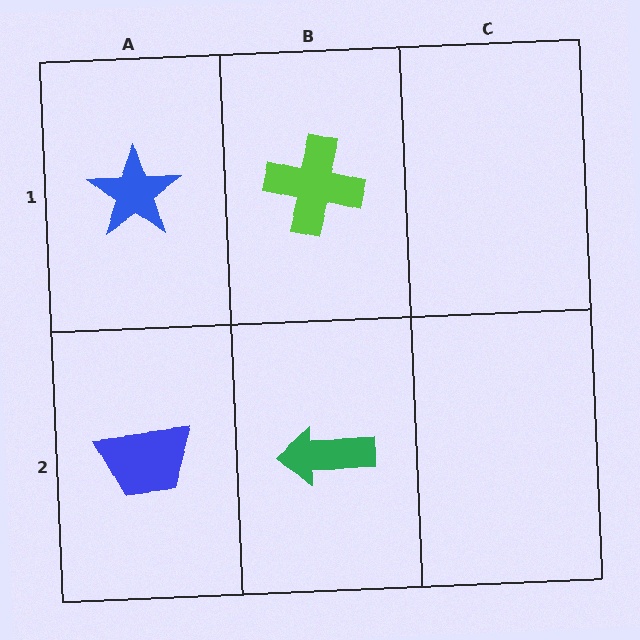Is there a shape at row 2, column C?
No, that cell is empty.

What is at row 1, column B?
A lime cross.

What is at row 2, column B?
A green arrow.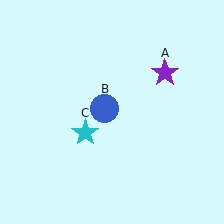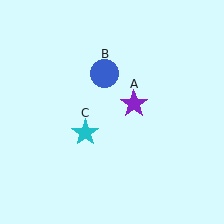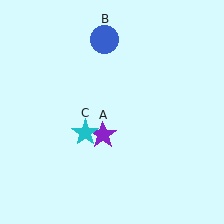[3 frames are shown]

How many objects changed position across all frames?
2 objects changed position: purple star (object A), blue circle (object B).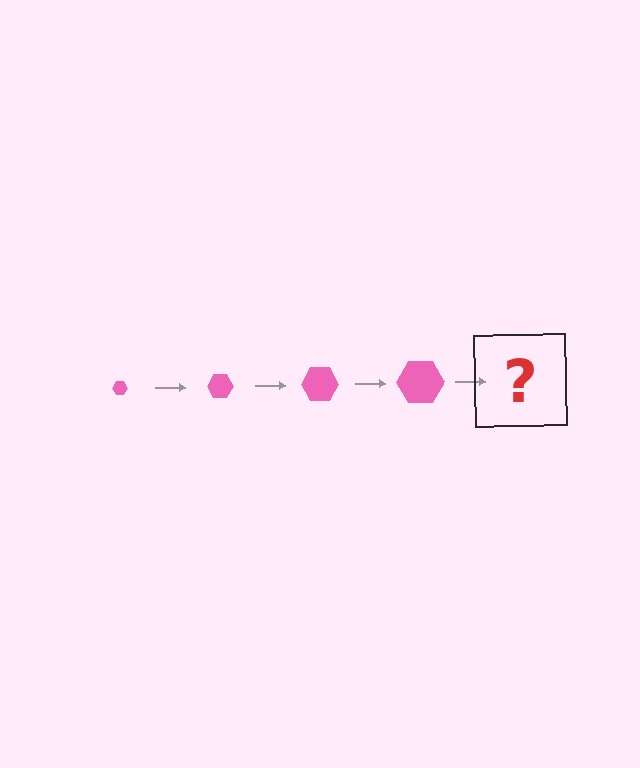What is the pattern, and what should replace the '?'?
The pattern is that the hexagon gets progressively larger each step. The '?' should be a pink hexagon, larger than the previous one.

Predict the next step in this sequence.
The next step is a pink hexagon, larger than the previous one.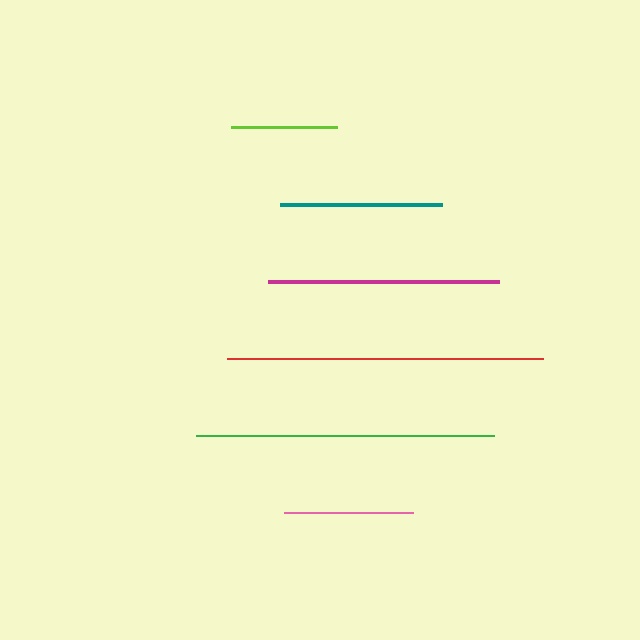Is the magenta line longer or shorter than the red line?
The red line is longer than the magenta line.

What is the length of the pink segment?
The pink segment is approximately 129 pixels long.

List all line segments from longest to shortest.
From longest to shortest: red, green, magenta, teal, pink, lime.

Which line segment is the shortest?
The lime line is the shortest at approximately 105 pixels.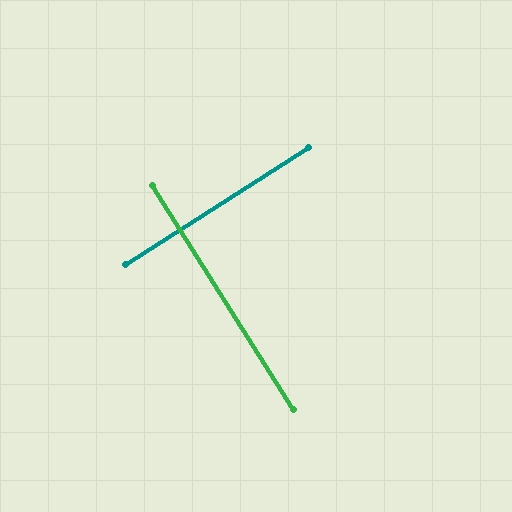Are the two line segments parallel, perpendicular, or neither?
Perpendicular — they meet at approximately 90°.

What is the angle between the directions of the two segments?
Approximately 90 degrees.